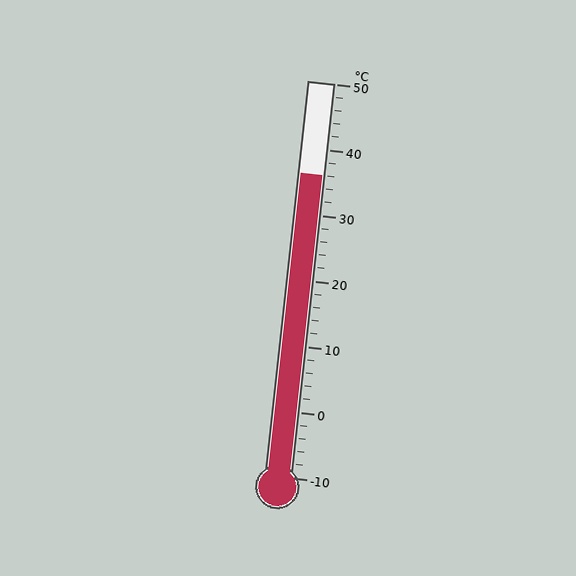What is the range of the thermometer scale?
The thermometer scale ranges from -10°C to 50°C.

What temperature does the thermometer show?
The thermometer shows approximately 36°C.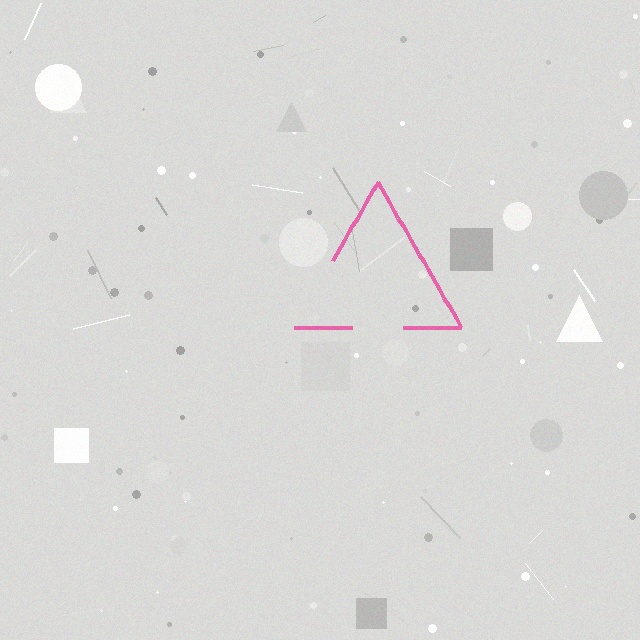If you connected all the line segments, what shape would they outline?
They would outline a triangle.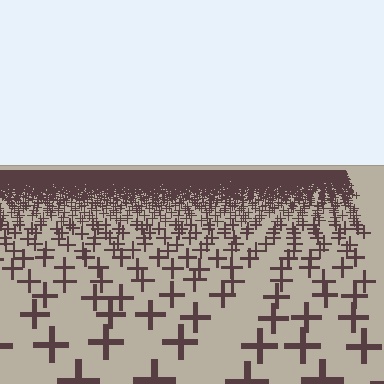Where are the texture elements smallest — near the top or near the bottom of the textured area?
Near the top.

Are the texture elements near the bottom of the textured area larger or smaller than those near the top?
Larger. Near the bottom, elements are closer to the viewer and appear at a bigger on-screen size.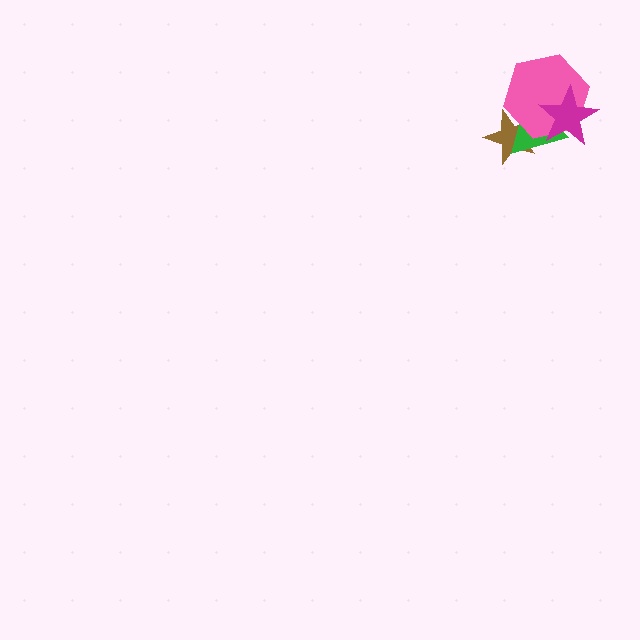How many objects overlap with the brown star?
2 objects overlap with the brown star.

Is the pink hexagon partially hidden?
Yes, it is partially covered by another shape.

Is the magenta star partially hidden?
No, no other shape covers it.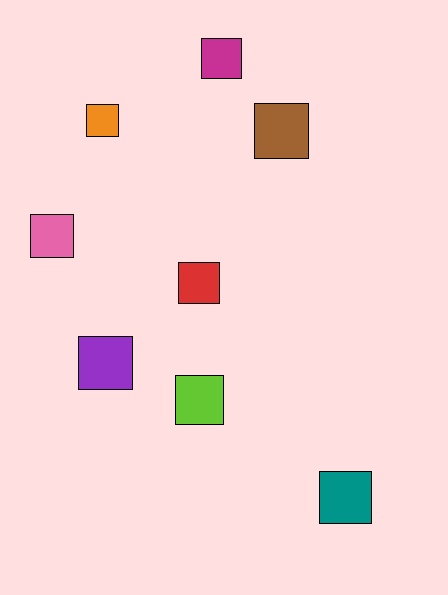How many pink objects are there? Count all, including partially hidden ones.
There is 1 pink object.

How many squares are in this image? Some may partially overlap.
There are 8 squares.